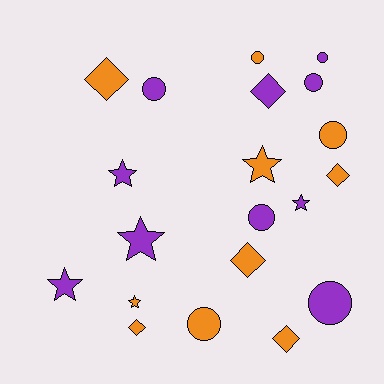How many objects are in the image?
There are 20 objects.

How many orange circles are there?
There are 3 orange circles.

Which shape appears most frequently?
Circle, with 8 objects.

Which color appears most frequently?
Purple, with 10 objects.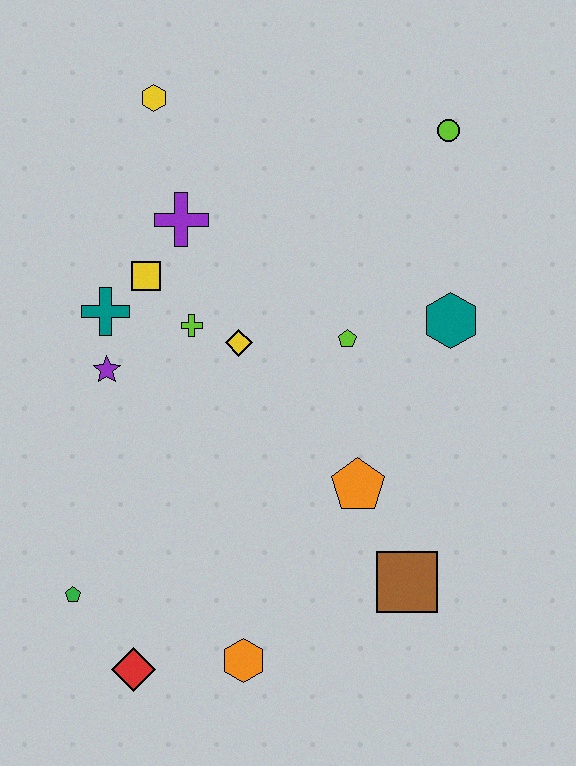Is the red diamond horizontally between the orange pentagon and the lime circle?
No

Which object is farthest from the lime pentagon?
The red diamond is farthest from the lime pentagon.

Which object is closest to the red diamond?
The green pentagon is closest to the red diamond.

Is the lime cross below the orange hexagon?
No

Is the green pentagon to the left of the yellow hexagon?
Yes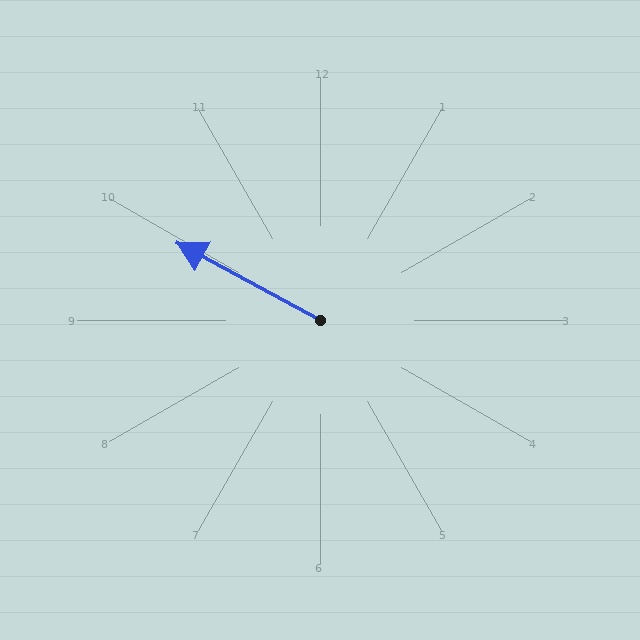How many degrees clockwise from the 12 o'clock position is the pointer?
Approximately 299 degrees.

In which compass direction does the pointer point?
Northwest.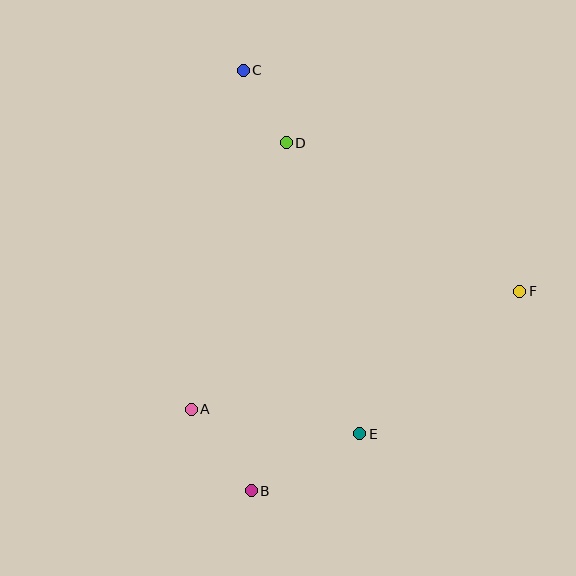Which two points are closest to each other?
Points C and D are closest to each other.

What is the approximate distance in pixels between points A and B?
The distance between A and B is approximately 101 pixels.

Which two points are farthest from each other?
Points B and C are farthest from each other.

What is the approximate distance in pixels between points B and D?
The distance between B and D is approximately 350 pixels.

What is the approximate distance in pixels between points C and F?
The distance between C and F is approximately 354 pixels.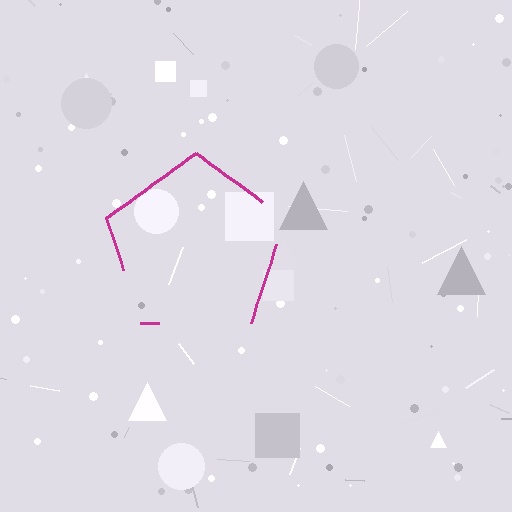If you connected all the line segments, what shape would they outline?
They would outline a pentagon.